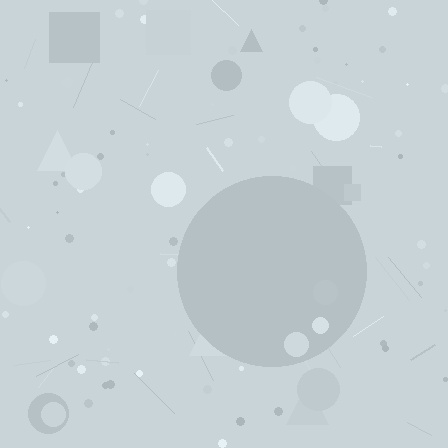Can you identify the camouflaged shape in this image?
The camouflaged shape is a circle.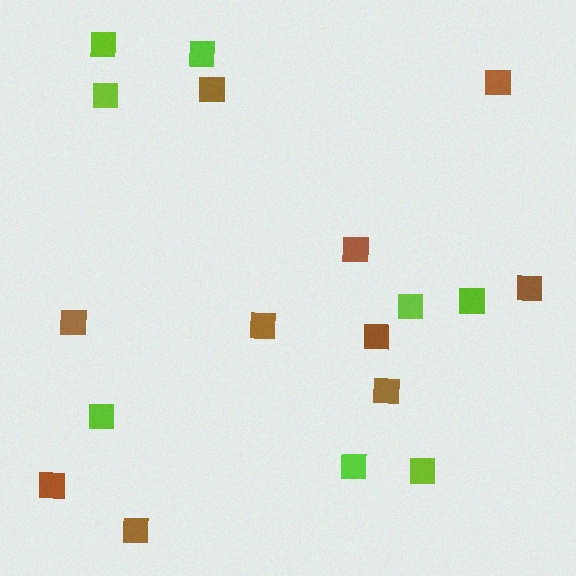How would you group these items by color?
There are 2 groups: one group of brown squares (10) and one group of lime squares (8).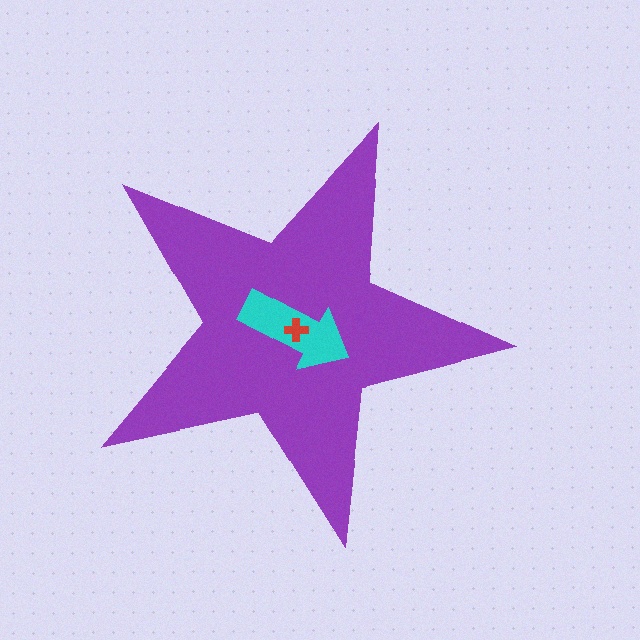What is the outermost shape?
The purple star.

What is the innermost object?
The red cross.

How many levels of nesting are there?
3.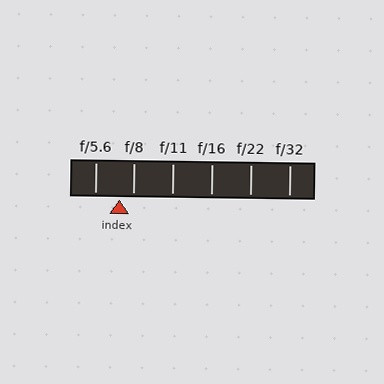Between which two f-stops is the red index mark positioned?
The index mark is between f/5.6 and f/8.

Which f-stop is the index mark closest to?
The index mark is closest to f/8.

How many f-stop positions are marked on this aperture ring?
There are 6 f-stop positions marked.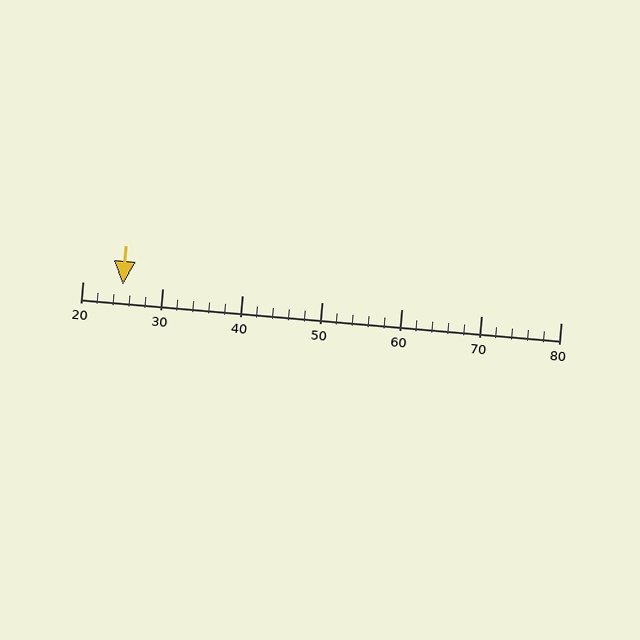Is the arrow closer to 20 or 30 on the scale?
The arrow is closer to 30.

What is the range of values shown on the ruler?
The ruler shows values from 20 to 80.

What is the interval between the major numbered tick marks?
The major tick marks are spaced 10 units apart.